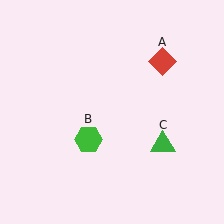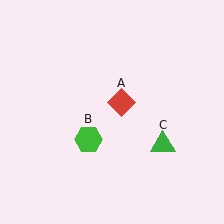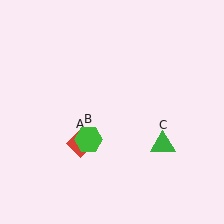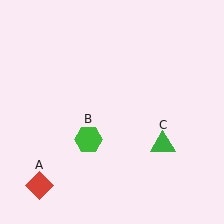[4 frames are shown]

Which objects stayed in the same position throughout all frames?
Green hexagon (object B) and green triangle (object C) remained stationary.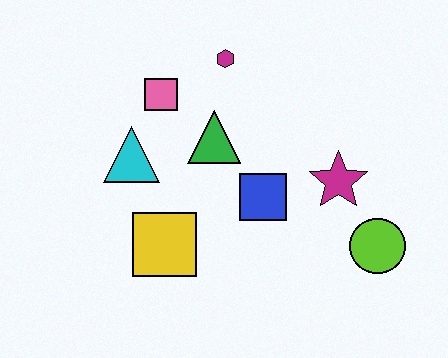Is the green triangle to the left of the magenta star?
Yes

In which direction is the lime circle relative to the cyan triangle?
The lime circle is to the right of the cyan triangle.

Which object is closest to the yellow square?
The cyan triangle is closest to the yellow square.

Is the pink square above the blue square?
Yes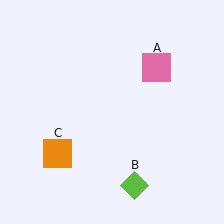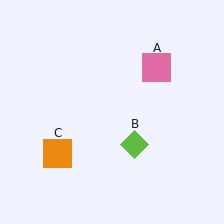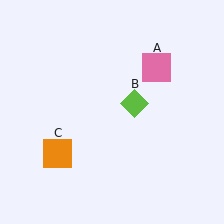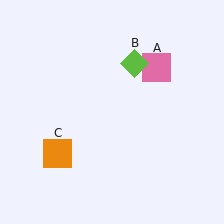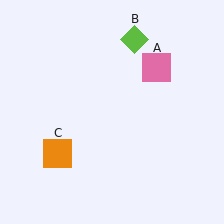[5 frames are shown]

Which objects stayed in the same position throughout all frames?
Pink square (object A) and orange square (object C) remained stationary.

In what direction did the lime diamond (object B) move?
The lime diamond (object B) moved up.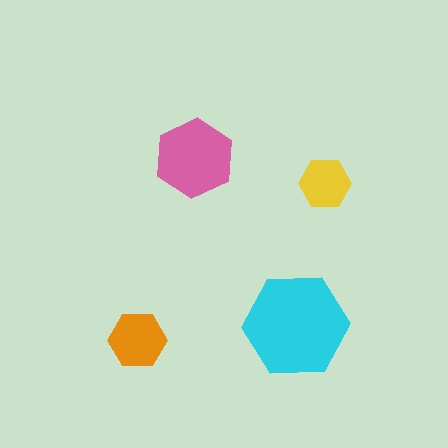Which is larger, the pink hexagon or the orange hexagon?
The pink one.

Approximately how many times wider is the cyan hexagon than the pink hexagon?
About 1.5 times wider.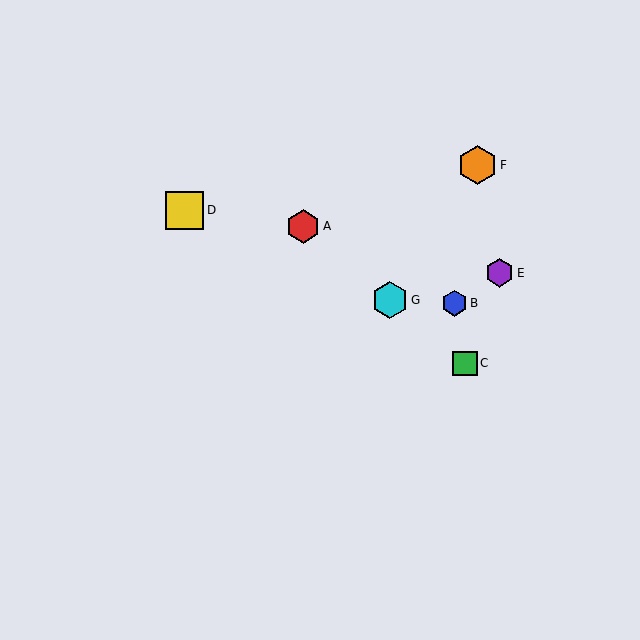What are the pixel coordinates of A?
Object A is at (303, 226).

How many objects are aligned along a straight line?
3 objects (A, C, G) are aligned along a straight line.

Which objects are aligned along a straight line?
Objects A, C, G are aligned along a straight line.